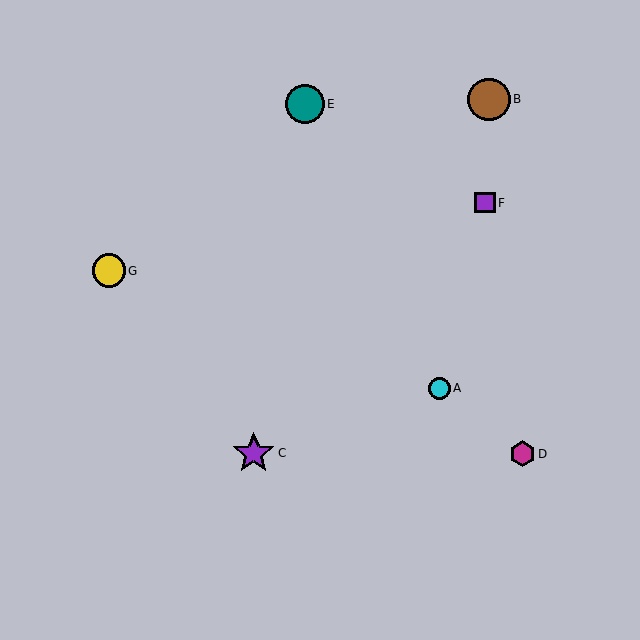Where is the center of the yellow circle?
The center of the yellow circle is at (109, 271).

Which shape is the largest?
The purple star (labeled C) is the largest.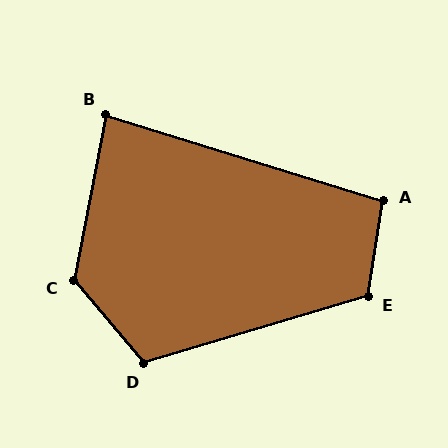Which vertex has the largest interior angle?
C, at approximately 129 degrees.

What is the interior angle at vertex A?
Approximately 98 degrees (obtuse).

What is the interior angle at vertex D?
Approximately 114 degrees (obtuse).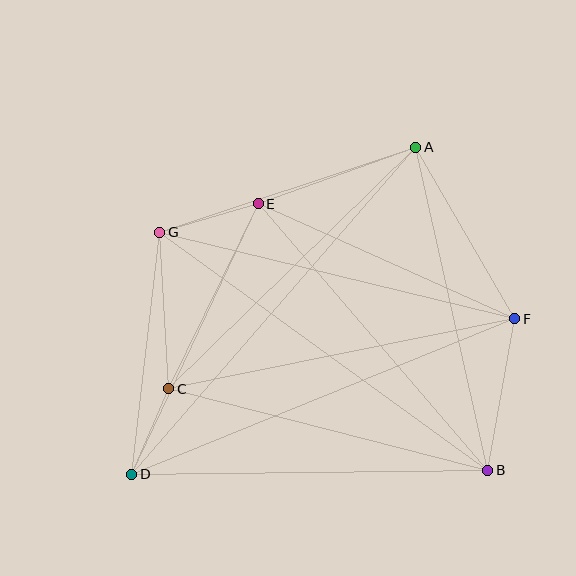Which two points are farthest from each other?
Points A and D are farthest from each other.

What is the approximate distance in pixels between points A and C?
The distance between A and C is approximately 345 pixels.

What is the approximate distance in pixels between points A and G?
The distance between A and G is approximately 270 pixels.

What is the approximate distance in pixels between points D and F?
The distance between D and F is approximately 414 pixels.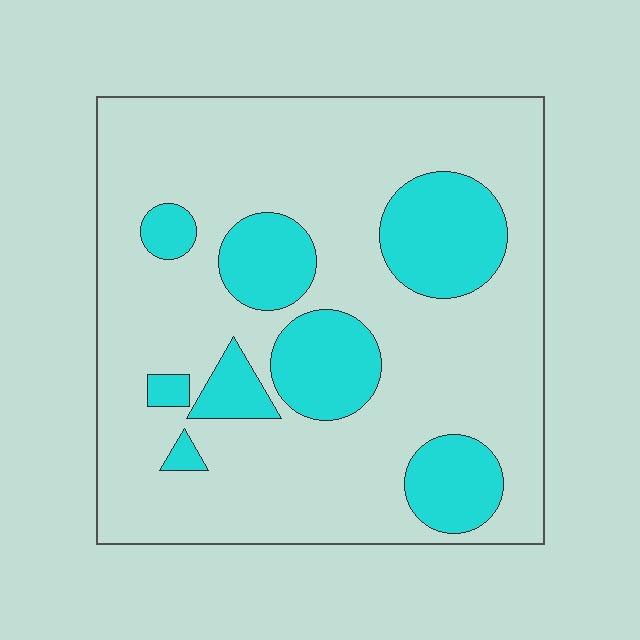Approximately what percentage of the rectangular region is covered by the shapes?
Approximately 25%.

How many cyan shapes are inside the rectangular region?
8.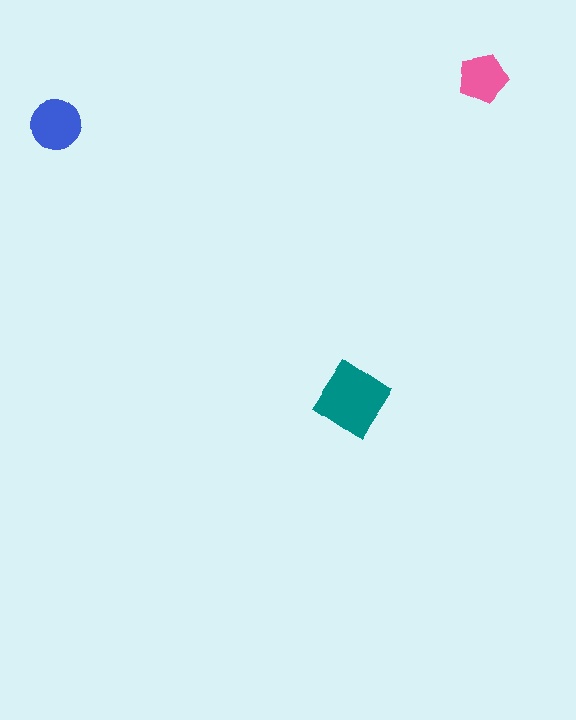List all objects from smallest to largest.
The pink pentagon, the blue circle, the teal diamond.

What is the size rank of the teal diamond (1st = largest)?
1st.